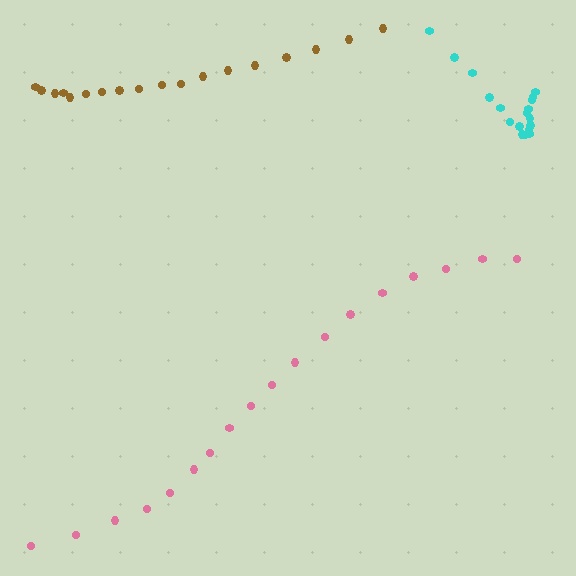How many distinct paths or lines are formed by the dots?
There are 3 distinct paths.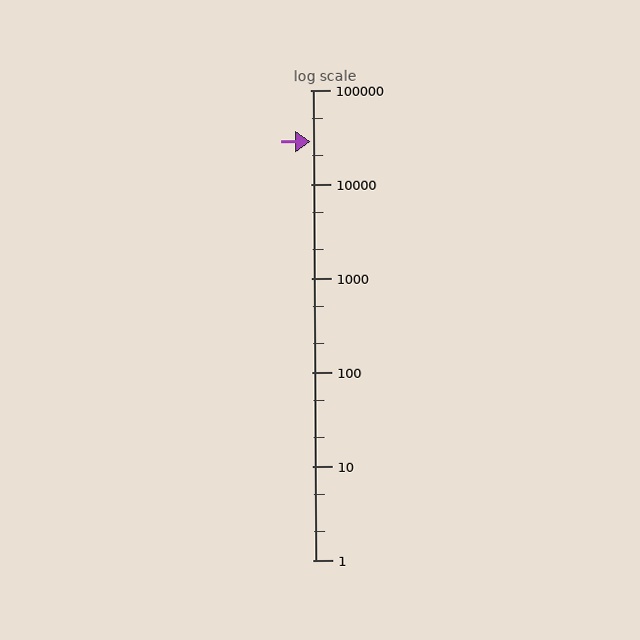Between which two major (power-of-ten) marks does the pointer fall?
The pointer is between 10000 and 100000.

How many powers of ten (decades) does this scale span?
The scale spans 5 decades, from 1 to 100000.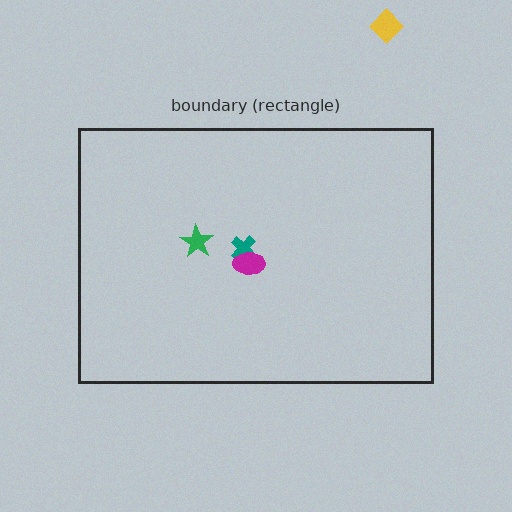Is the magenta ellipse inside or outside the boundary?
Inside.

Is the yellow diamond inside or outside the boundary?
Outside.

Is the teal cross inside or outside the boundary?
Inside.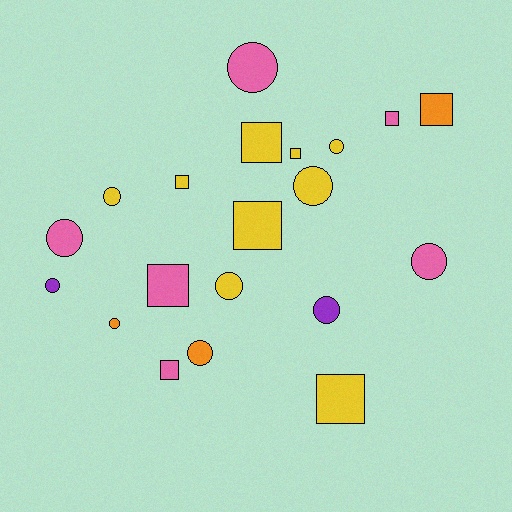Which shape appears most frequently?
Circle, with 11 objects.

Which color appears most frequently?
Yellow, with 9 objects.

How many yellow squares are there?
There are 5 yellow squares.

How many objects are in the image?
There are 20 objects.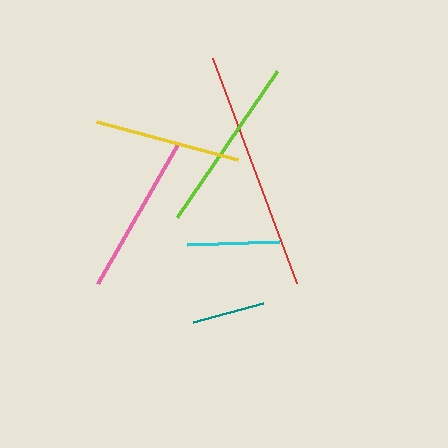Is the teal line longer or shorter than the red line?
The red line is longer than the teal line.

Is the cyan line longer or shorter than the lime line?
The lime line is longer than the cyan line.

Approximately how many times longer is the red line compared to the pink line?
The red line is approximately 1.5 times the length of the pink line.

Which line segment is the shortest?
The teal line is the shortest at approximately 72 pixels.